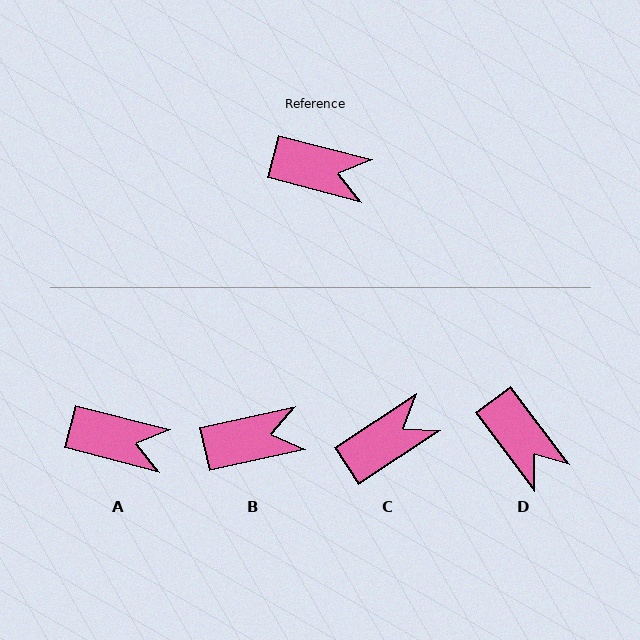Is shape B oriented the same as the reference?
No, it is off by about 27 degrees.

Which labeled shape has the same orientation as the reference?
A.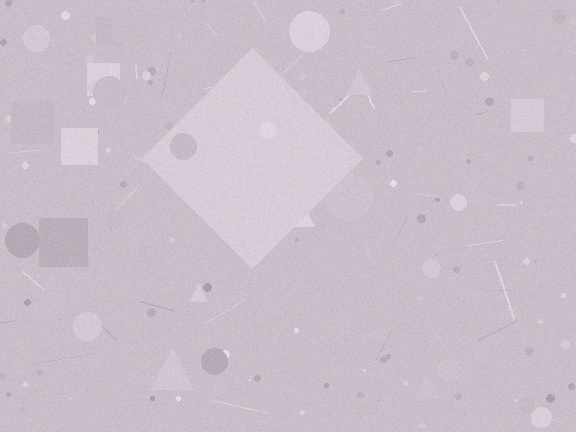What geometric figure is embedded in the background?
A diamond is embedded in the background.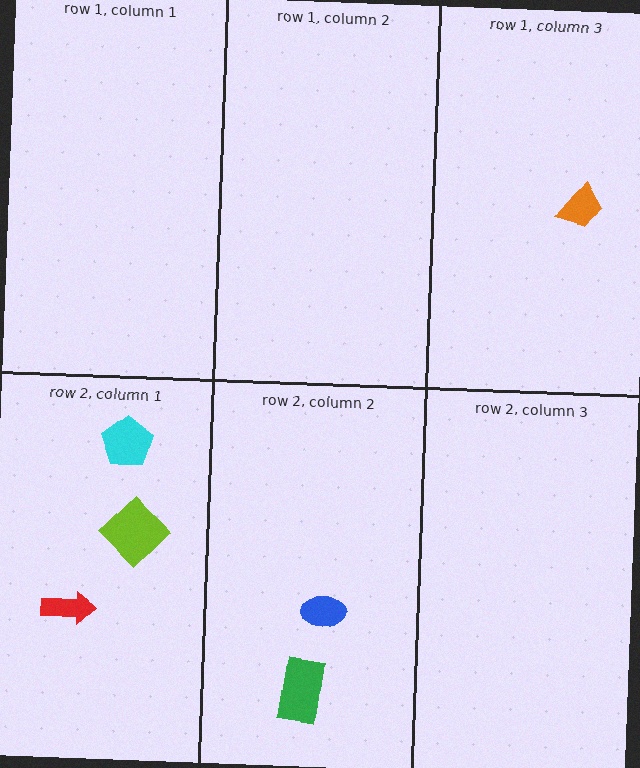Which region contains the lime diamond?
The row 2, column 1 region.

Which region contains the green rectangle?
The row 2, column 2 region.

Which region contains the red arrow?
The row 2, column 1 region.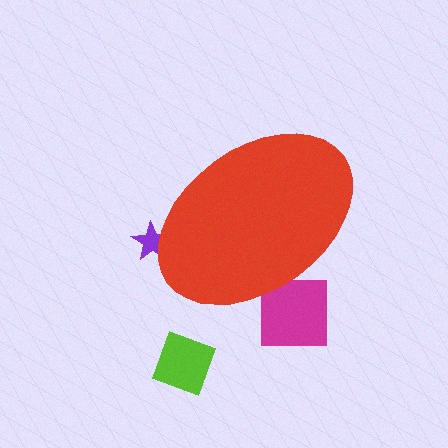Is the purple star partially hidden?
Yes, the purple star is partially hidden behind the red ellipse.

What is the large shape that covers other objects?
A red ellipse.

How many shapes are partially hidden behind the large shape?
2 shapes are partially hidden.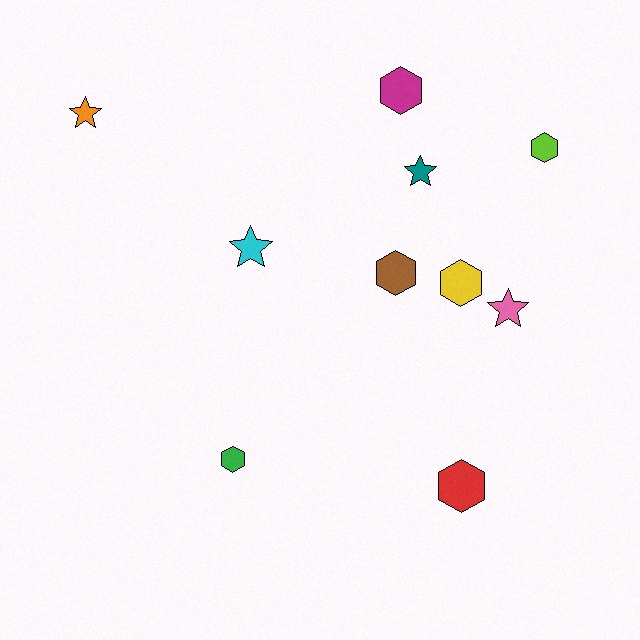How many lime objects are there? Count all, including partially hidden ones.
There is 1 lime object.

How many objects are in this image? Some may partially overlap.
There are 10 objects.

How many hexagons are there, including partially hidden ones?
There are 6 hexagons.